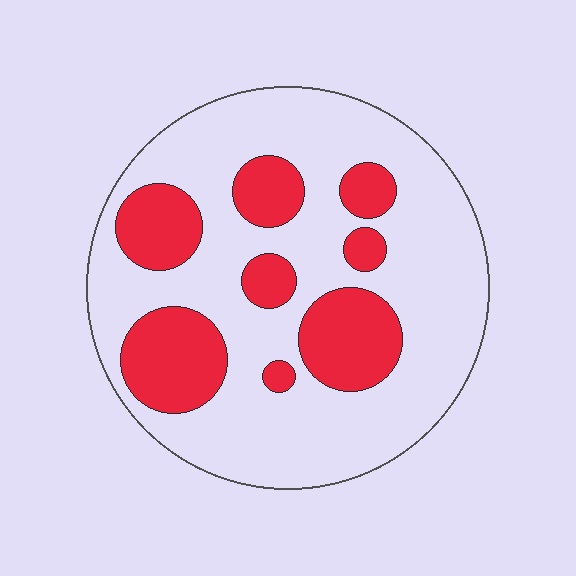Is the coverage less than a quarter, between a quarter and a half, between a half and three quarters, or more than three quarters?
Between a quarter and a half.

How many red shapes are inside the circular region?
8.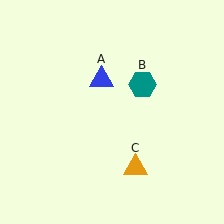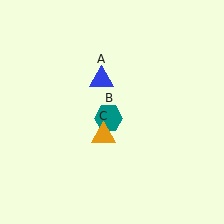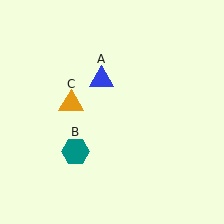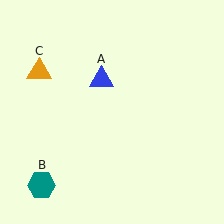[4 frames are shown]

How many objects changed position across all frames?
2 objects changed position: teal hexagon (object B), orange triangle (object C).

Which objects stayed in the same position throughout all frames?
Blue triangle (object A) remained stationary.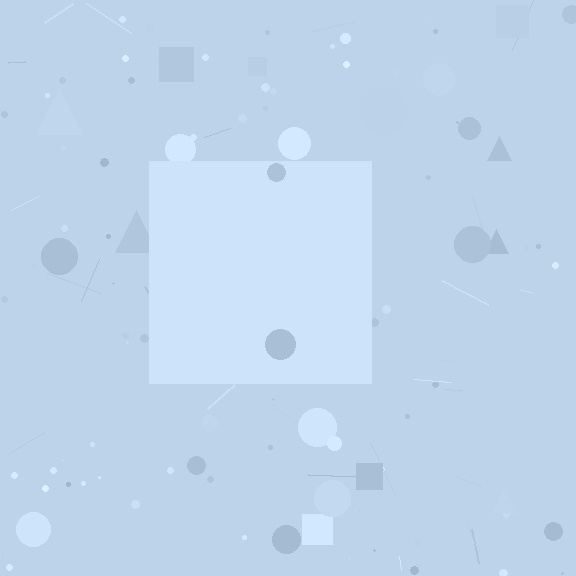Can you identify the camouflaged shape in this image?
The camouflaged shape is a square.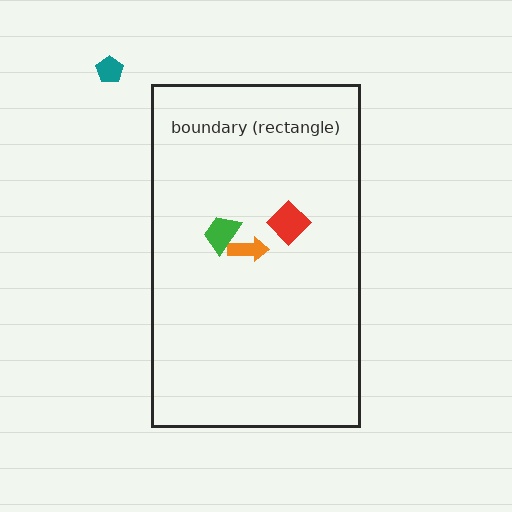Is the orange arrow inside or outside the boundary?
Inside.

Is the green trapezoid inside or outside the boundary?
Inside.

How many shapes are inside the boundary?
3 inside, 1 outside.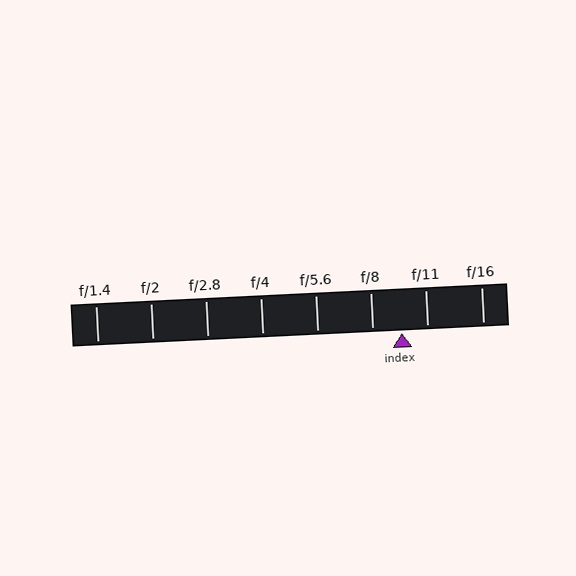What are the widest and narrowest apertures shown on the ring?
The widest aperture shown is f/1.4 and the narrowest is f/16.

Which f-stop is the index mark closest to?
The index mark is closest to f/11.